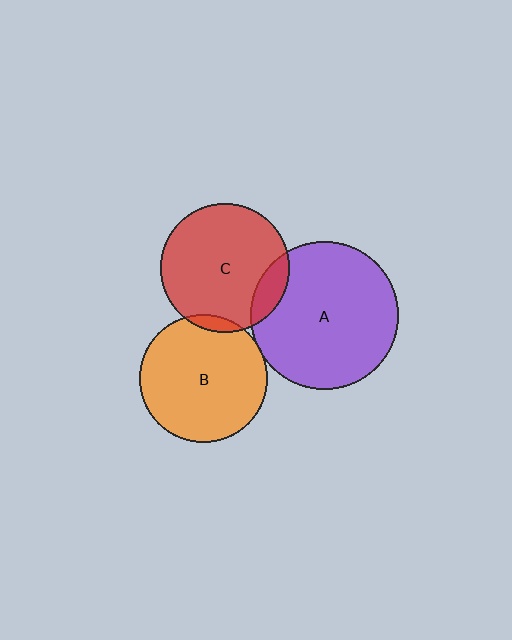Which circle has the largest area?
Circle A (purple).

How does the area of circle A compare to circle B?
Approximately 1.3 times.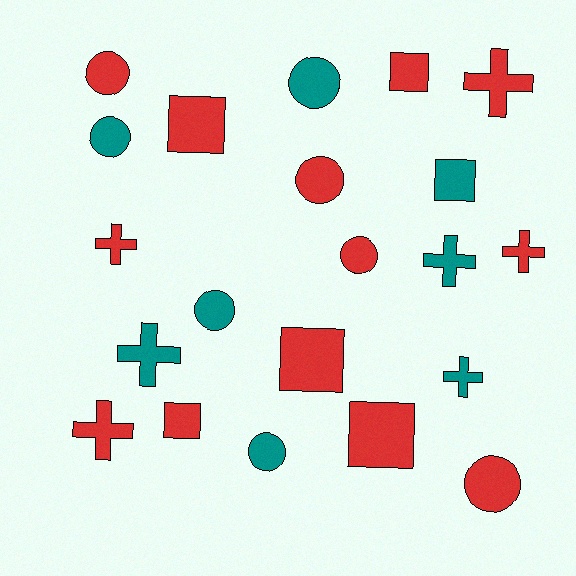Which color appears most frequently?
Red, with 13 objects.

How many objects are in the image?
There are 21 objects.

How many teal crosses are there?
There are 3 teal crosses.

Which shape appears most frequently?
Circle, with 8 objects.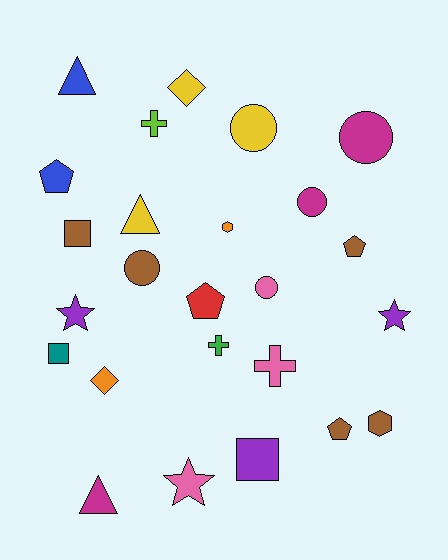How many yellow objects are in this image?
There are 3 yellow objects.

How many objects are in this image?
There are 25 objects.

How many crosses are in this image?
There are 3 crosses.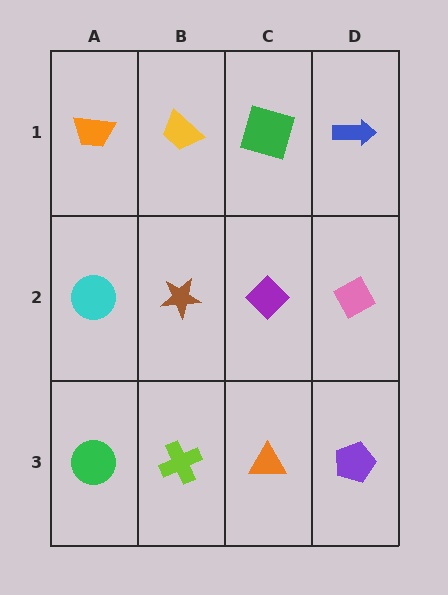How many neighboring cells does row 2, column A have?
3.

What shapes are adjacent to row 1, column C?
A purple diamond (row 2, column C), a yellow trapezoid (row 1, column B), a blue arrow (row 1, column D).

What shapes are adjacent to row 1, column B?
A brown star (row 2, column B), an orange trapezoid (row 1, column A), a green square (row 1, column C).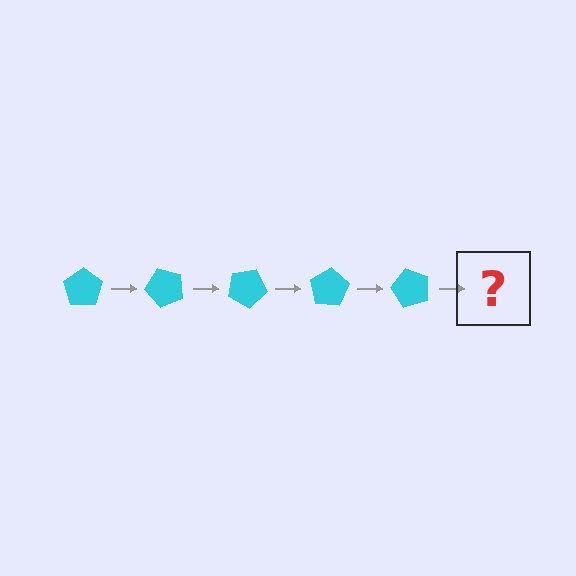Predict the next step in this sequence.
The next step is a cyan pentagon rotated 250 degrees.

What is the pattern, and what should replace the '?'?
The pattern is that the pentagon rotates 50 degrees each step. The '?' should be a cyan pentagon rotated 250 degrees.